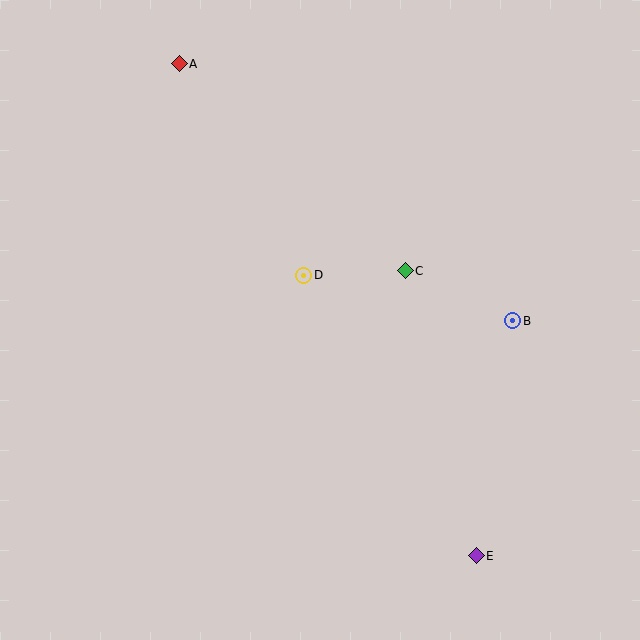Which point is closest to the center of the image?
Point D at (304, 275) is closest to the center.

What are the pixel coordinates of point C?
Point C is at (405, 271).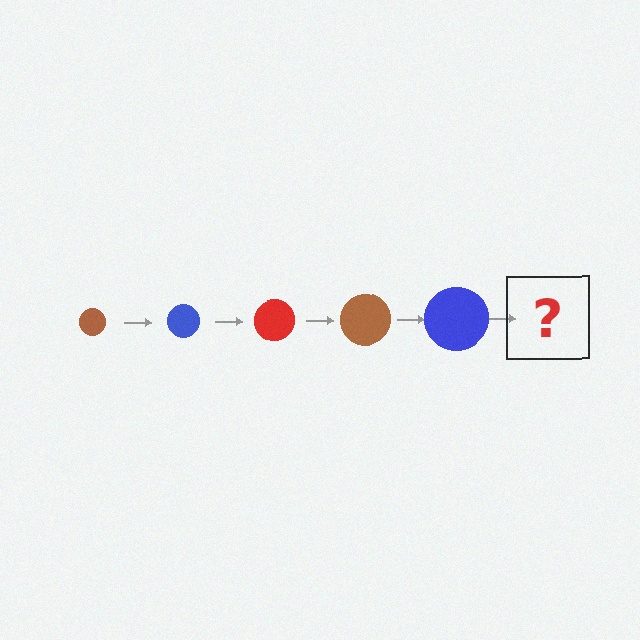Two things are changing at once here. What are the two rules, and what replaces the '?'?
The two rules are that the circle grows larger each step and the color cycles through brown, blue, and red. The '?' should be a red circle, larger than the previous one.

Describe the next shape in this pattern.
It should be a red circle, larger than the previous one.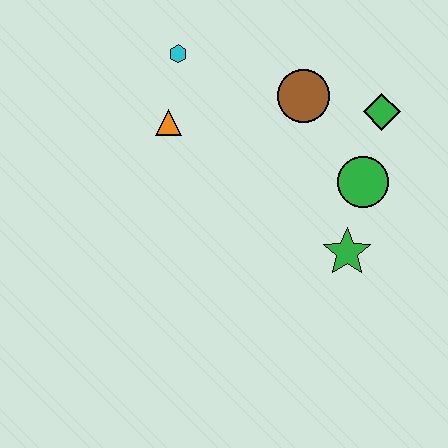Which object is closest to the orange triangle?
The cyan hexagon is closest to the orange triangle.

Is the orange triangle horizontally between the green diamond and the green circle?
No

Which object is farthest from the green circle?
The cyan hexagon is farthest from the green circle.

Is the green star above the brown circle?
No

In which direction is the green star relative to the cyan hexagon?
The green star is below the cyan hexagon.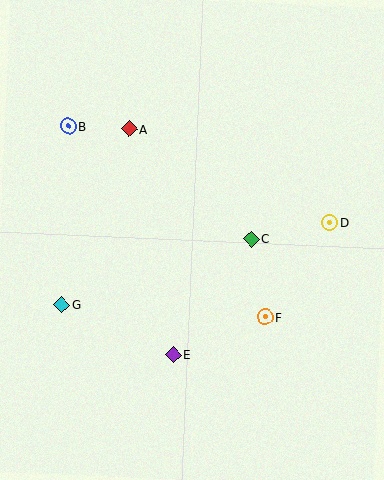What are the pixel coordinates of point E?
Point E is at (173, 355).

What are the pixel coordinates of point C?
Point C is at (251, 239).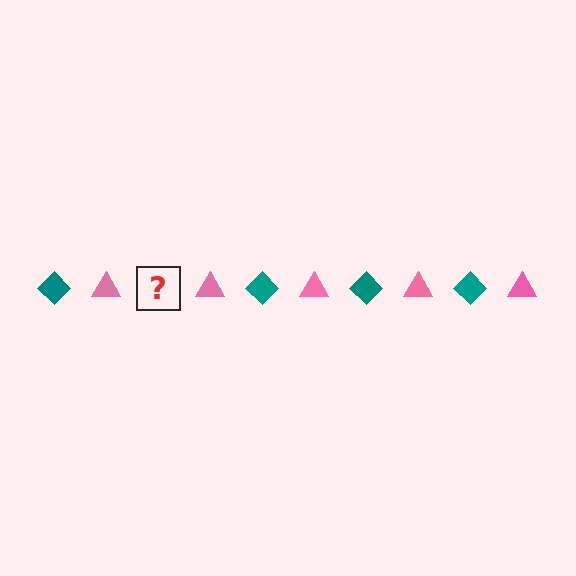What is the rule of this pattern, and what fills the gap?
The rule is that the pattern alternates between teal diamond and pink triangle. The gap should be filled with a teal diamond.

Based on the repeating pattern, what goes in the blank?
The blank should be a teal diamond.